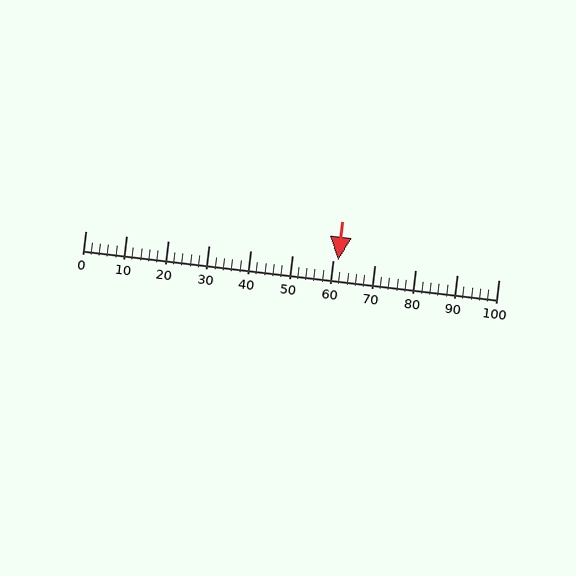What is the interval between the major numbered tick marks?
The major tick marks are spaced 10 units apart.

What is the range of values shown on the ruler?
The ruler shows values from 0 to 100.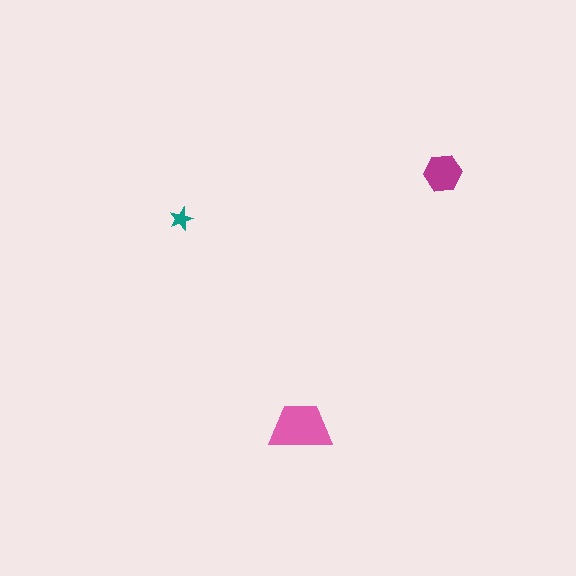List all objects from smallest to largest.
The teal star, the magenta hexagon, the pink trapezoid.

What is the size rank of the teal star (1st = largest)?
3rd.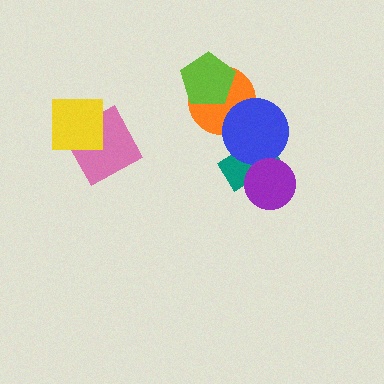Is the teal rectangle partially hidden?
Yes, it is partially covered by another shape.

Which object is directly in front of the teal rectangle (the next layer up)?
The blue circle is directly in front of the teal rectangle.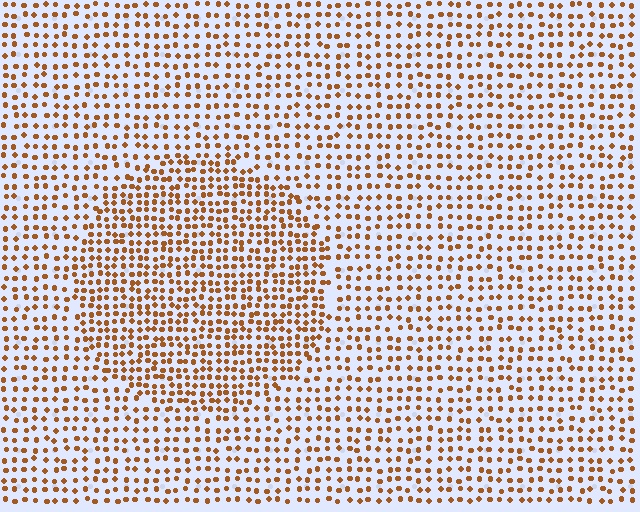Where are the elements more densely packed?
The elements are more densely packed inside the circle boundary.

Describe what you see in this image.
The image contains small brown elements arranged at two different densities. A circle-shaped region is visible where the elements are more densely packed than the surrounding area.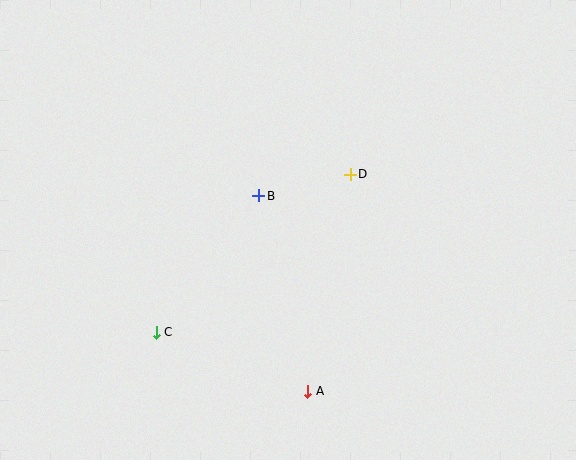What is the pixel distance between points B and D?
The distance between B and D is 94 pixels.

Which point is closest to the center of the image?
Point B at (259, 196) is closest to the center.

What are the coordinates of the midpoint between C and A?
The midpoint between C and A is at (232, 362).